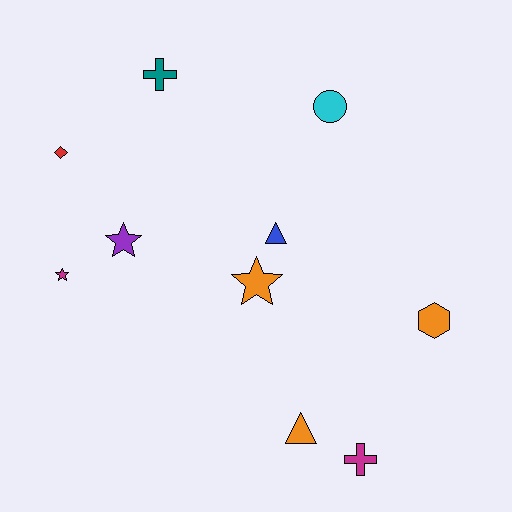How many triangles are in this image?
There are 2 triangles.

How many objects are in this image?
There are 10 objects.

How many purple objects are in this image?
There is 1 purple object.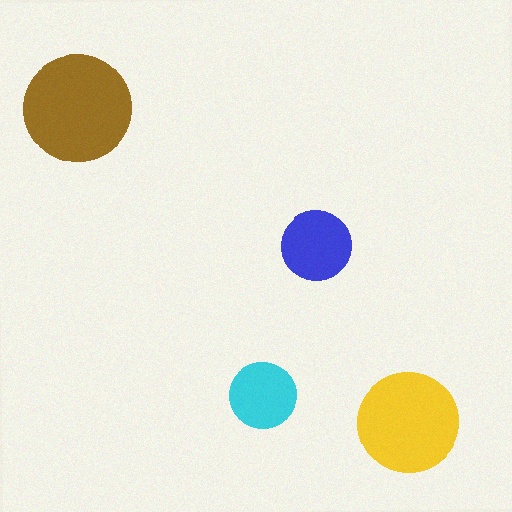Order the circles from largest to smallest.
the brown one, the yellow one, the blue one, the cyan one.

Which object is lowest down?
The yellow circle is bottommost.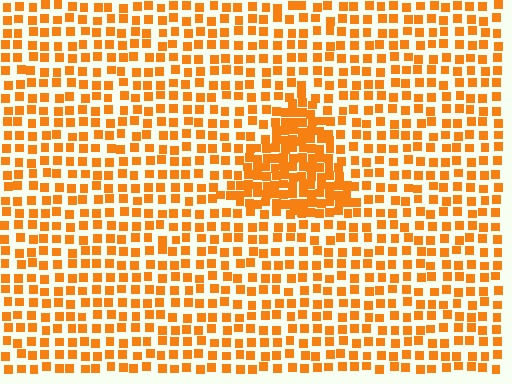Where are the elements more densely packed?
The elements are more densely packed inside the triangle boundary.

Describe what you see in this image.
The image contains small orange elements arranged at two different densities. A triangle-shaped region is visible where the elements are more densely packed than the surrounding area.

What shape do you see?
I see a triangle.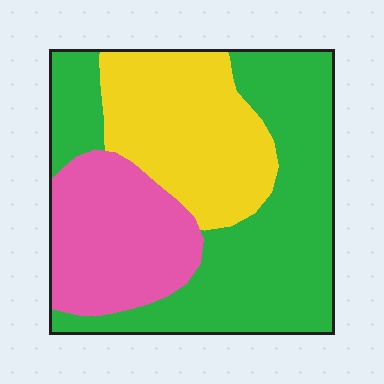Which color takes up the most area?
Green, at roughly 50%.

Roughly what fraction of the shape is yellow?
Yellow covers around 30% of the shape.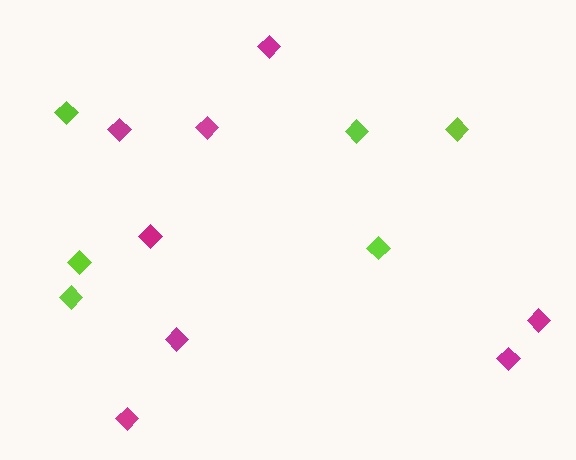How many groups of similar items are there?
There are 2 groups: one group of magenta diamonds (8) and one group of lime diamonds (6).